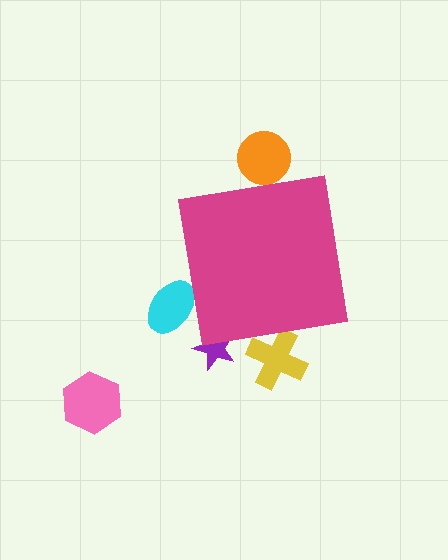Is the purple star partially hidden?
Yes, the purple star is partially hidden behind the magenta square.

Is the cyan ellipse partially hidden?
Yes, the cyan ellipse is partially hidden behind the magenta square.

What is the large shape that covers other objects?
A magenta square.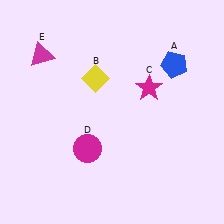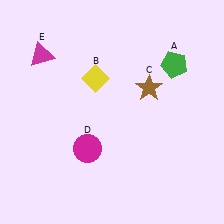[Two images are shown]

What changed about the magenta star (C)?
In Image 1, C is magenta. In Image 2, it changed to brown.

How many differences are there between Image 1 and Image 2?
There are 2 differences between the two images.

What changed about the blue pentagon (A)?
In Image 1, A is blue. In Image 2, it changed to green.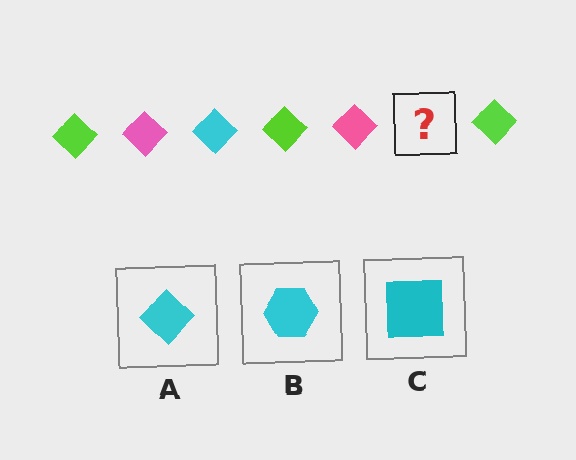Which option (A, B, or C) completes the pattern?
A.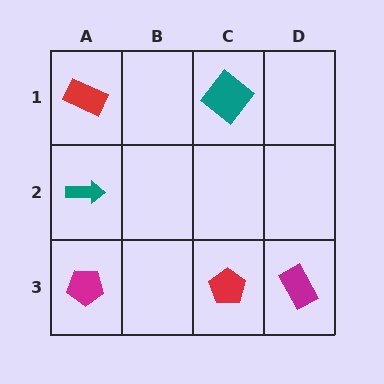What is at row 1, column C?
A teal diamond.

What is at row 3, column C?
A red pentagon.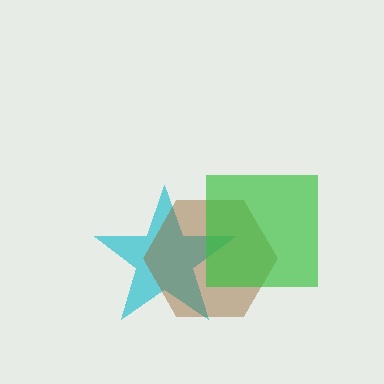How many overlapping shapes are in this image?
There are 3 overlapping shapes in the image.